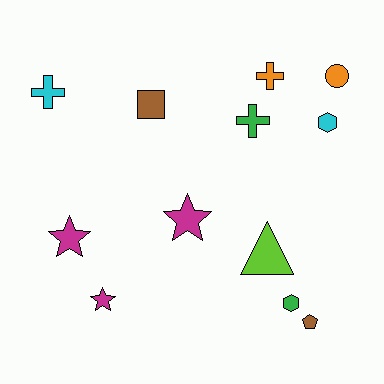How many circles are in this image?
There is 1 circle.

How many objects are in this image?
There are 12 objects.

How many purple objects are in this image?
There are no purple objects.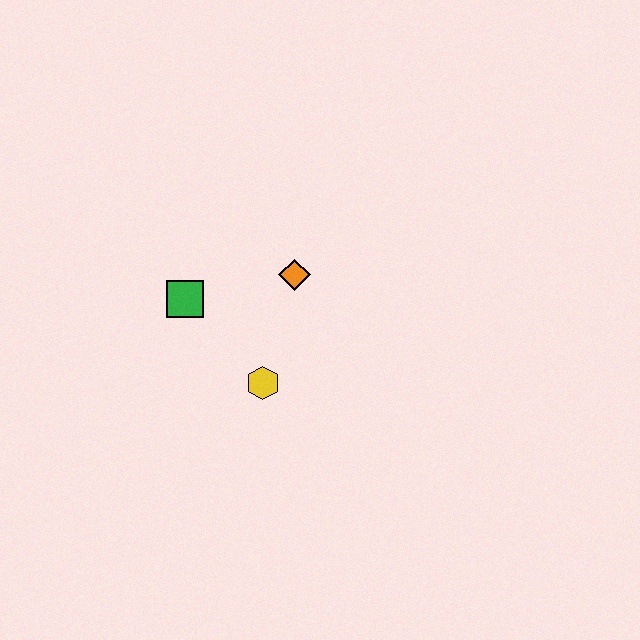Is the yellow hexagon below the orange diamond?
Yes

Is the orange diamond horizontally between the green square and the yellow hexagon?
No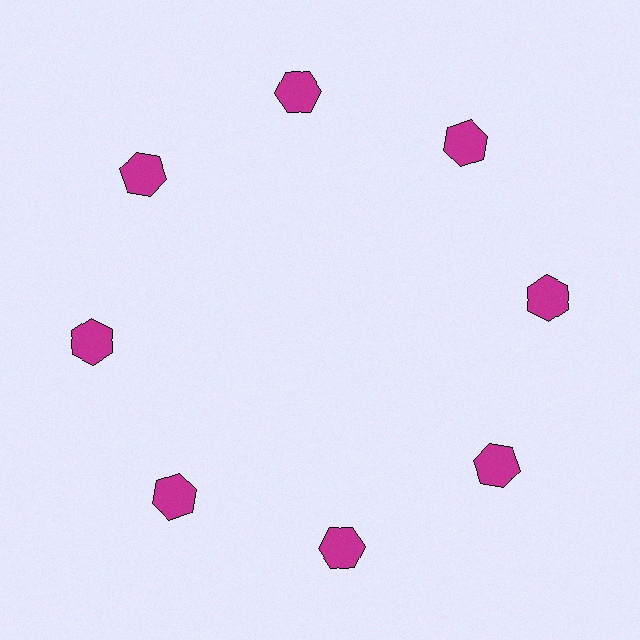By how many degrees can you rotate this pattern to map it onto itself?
The pattern maps onto itself every 45 degrees of rotation.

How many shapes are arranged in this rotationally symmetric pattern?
There are 8 shapes, arranged in 8 groups of 1.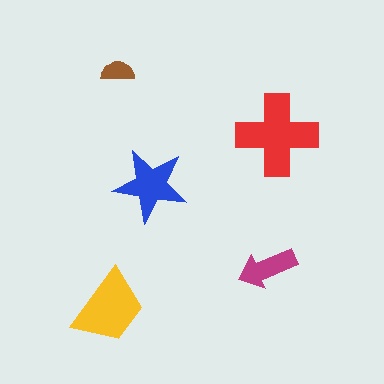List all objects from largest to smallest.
The red cross, the yellow trapezoid, the blue star, the magenta arrow, the brown semicircle.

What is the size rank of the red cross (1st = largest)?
1st.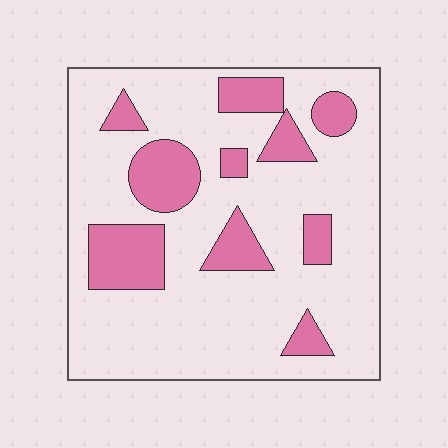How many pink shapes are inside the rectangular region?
10.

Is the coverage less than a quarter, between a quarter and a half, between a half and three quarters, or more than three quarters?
Less than a quarter.